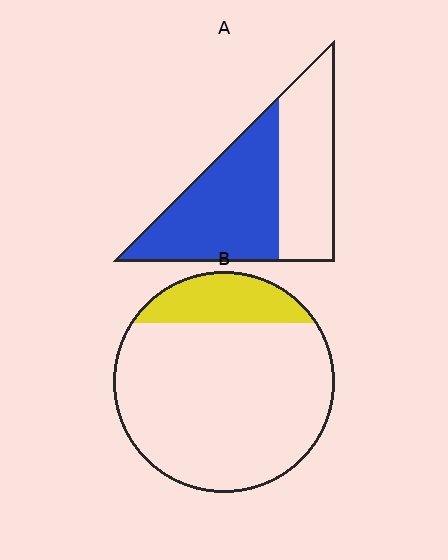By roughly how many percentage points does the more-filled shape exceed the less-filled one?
By roughly 40 percentage points (A over B).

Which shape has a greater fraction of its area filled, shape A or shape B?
Shape A.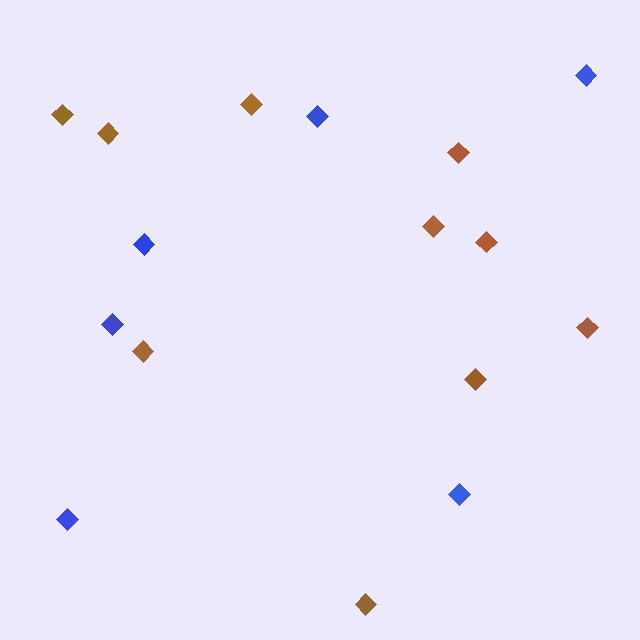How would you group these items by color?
There are 2 groups: one group of brown diamonds (10) and one group of blue diamonds (6).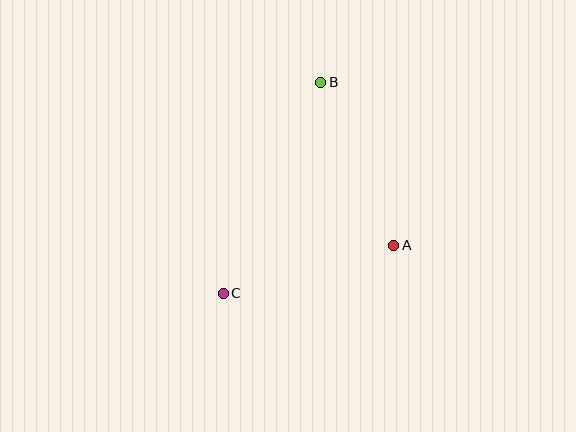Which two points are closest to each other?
Points A and C are closest to each other.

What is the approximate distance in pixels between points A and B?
The distance between A and B is approximately 179 pixels.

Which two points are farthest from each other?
Points B and C are farthest from each other.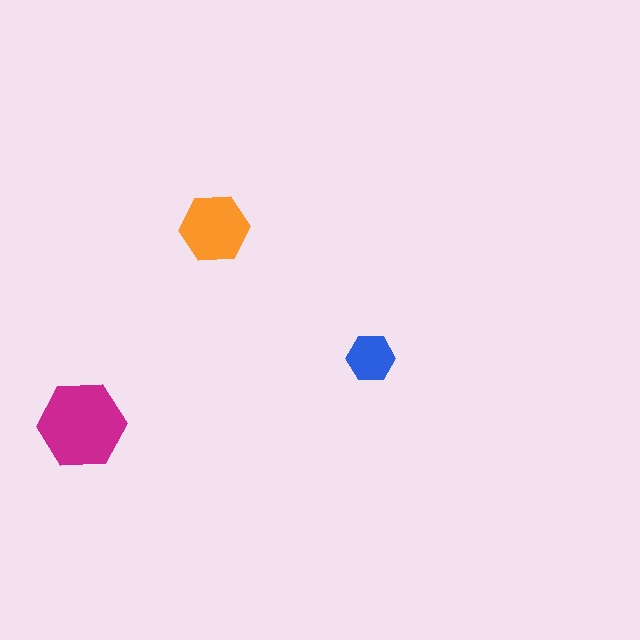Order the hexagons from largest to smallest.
the magenta one, the orange one, the blue one.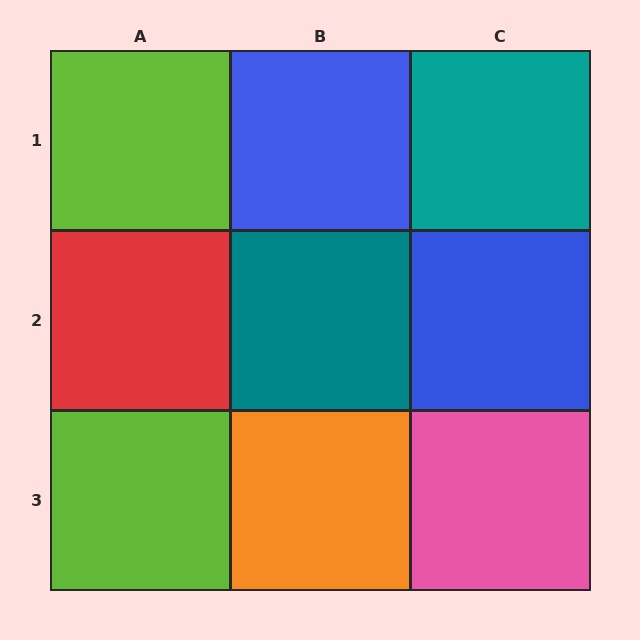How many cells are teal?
2 cells are teal.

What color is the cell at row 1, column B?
Blue.